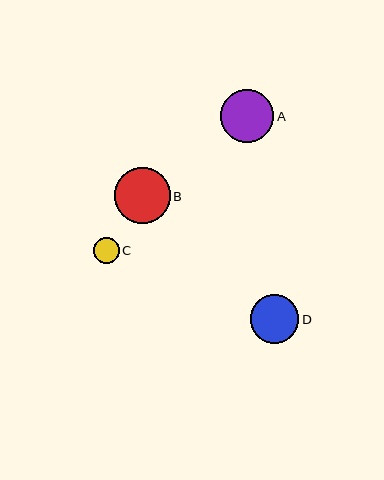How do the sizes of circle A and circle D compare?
Circle A and circle D are approximately the same size.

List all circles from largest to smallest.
From largest to smallest: B, A, D, C.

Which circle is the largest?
Circle B is the largest with a size of approximately 56 pixels.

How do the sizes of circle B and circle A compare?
Circle B and circle A are approximately the same size.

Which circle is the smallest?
Circle C is the smallest with a size of approximately 26 pixels.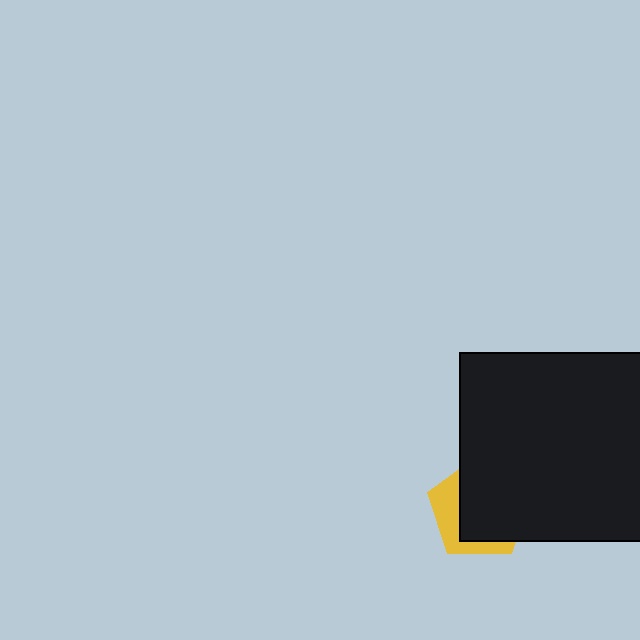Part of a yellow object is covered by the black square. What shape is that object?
It is a pentagon.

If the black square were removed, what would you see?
You would see the complete yellow pentagon.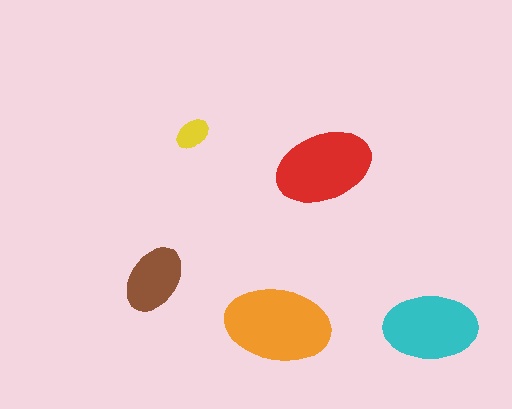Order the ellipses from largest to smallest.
the orange one, the red one, the cyan one, the brown one, the yellow one.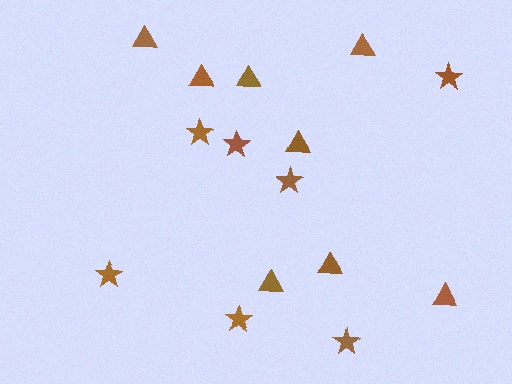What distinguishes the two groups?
There are 2 groups: one group of triangles (8) and one group of stars (7).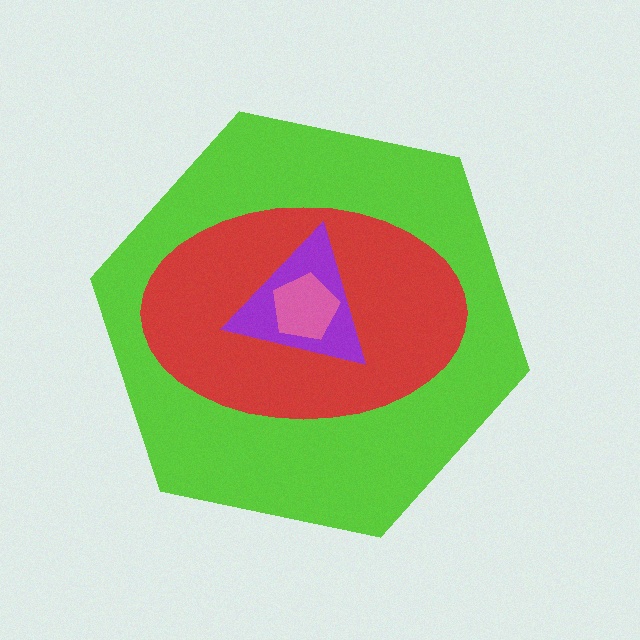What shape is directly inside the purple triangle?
The pink pentagon.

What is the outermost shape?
The lime hexagon.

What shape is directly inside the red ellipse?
The purple triangle.